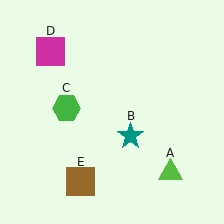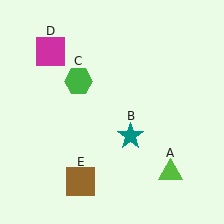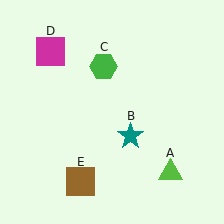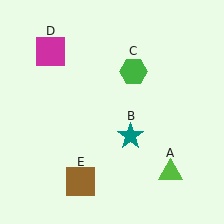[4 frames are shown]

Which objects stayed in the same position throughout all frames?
Lime triangle (object A) and teal star (object B) and magenta square (object D) and brown square (object E) remained stationary.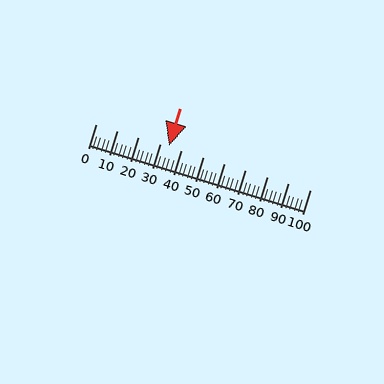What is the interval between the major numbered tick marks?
The major tick marks are spaced 10 units apart.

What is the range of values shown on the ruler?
The ruler shows values from 0 to 100.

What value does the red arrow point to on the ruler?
The red arrow points to approximately 34.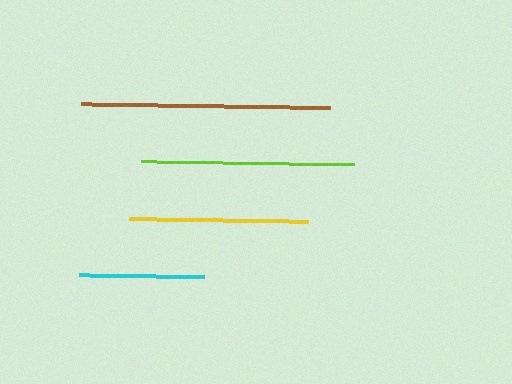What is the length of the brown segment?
The brown segment is approximately 249 pixels long.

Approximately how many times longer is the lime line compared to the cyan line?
The lime line is approximately 1.7 times the length of the cyan line.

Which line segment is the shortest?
The cyan line is the shortest at approximately 125 pixels.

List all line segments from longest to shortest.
From longest to shortest: brown, lime, yellow, cyan.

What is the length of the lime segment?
The lime segment is approximately 213 pixels long.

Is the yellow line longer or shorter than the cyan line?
The yellow line is longer than the cyan line.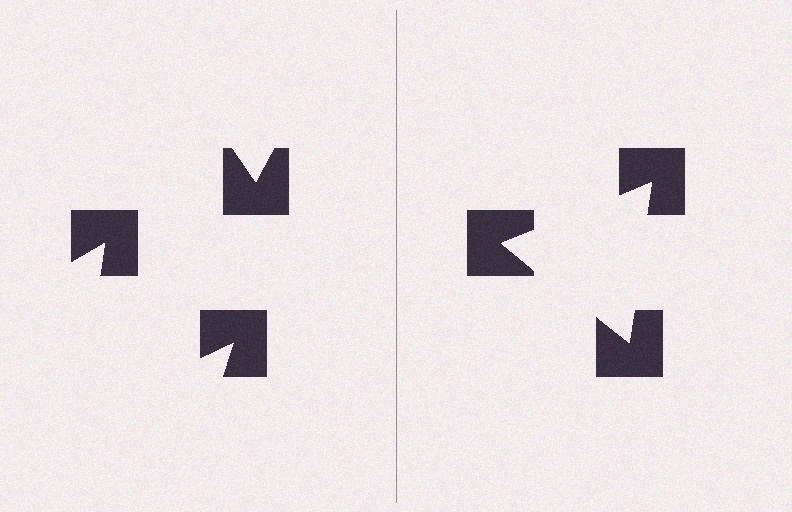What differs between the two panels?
The notched squares are positioned identically on both sides; only the wedge orientations differ. On the right they align to a triangle; on the left they are misaligned.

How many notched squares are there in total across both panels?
6 — 3 on each side.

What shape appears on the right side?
An illusory triangle.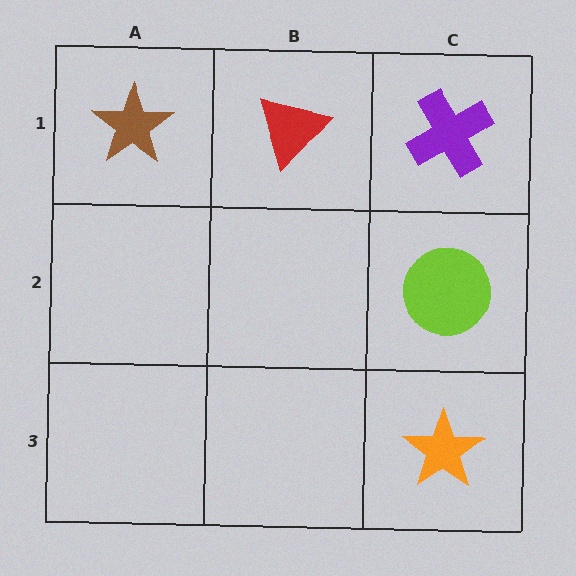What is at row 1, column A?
A brown star.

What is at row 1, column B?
A red triangle.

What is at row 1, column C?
A purple cross.